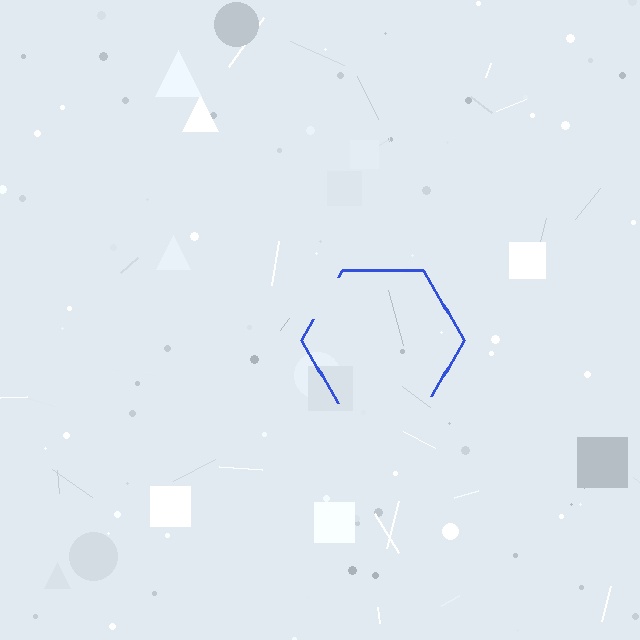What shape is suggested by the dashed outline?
The dashed outline suggests a hexagon.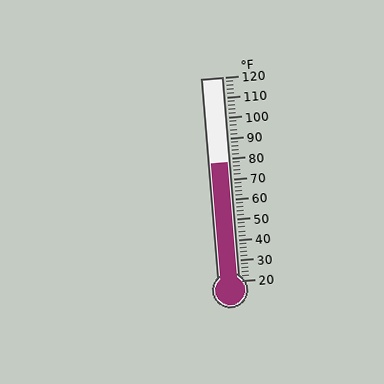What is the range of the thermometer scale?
The thermometer scale ranges from 20°F to 120°F.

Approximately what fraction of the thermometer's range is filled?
The thermometer is filled to approximately 60% of its range.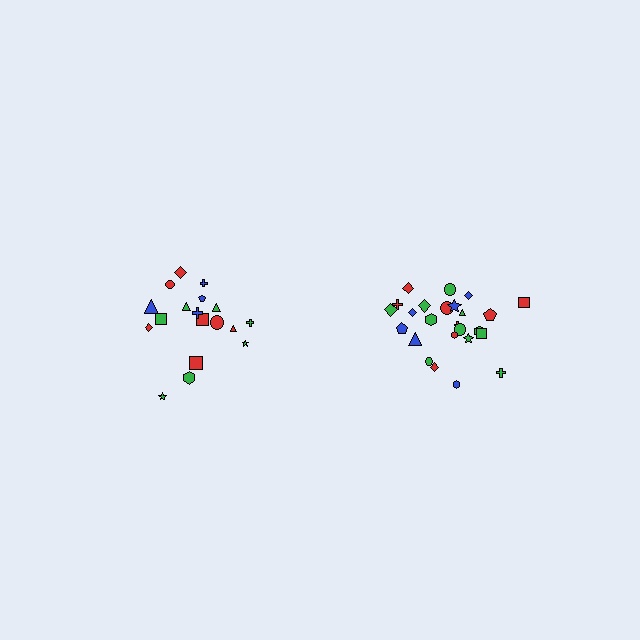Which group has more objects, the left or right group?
The right group.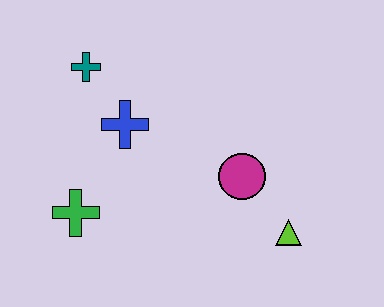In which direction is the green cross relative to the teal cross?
The green cross is below the teal cross.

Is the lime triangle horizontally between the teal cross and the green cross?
No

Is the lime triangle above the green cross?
No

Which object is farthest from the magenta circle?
The teal cross is farthest from the magenta circle.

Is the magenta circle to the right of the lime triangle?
No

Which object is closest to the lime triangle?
The magenta circle is closest to the lime triangle.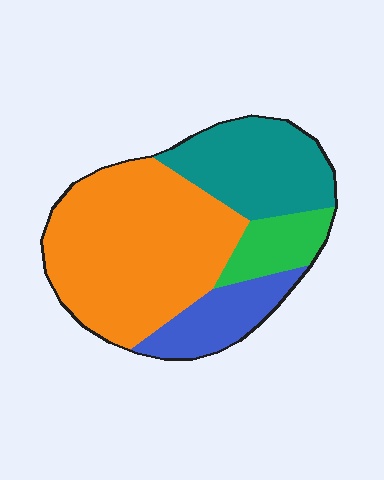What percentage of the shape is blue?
Blue takes up less than a quarter of the shape.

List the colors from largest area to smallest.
From largest to smallest: orange, teal, blue, green.